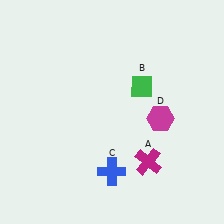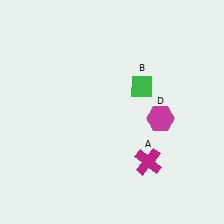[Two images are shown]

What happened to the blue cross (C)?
The blue cross (C) was removed in Image 2. It was in the bottom-left area of Image 1.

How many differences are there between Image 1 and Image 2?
There is 1 difference between the two images.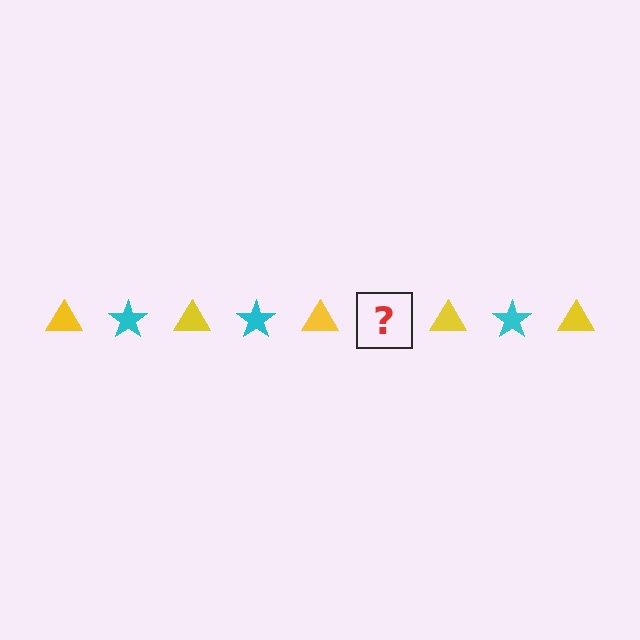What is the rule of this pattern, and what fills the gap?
The rule is that the pattern alternates between yellow triangle and cyan star. The gap should be filled with a cyan star.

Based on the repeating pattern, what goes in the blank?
The blank should be a cyan star.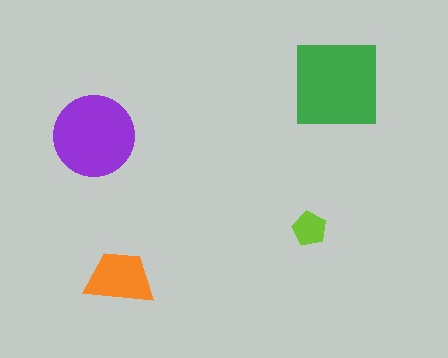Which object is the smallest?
The lime pentagon.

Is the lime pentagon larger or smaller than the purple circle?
Smaller.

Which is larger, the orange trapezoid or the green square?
The green square.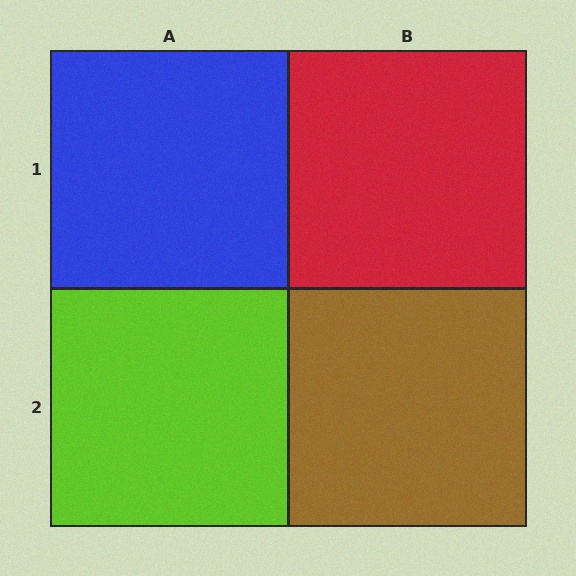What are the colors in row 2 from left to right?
Lime, brown.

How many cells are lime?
1 cell is lime.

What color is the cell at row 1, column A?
Blue.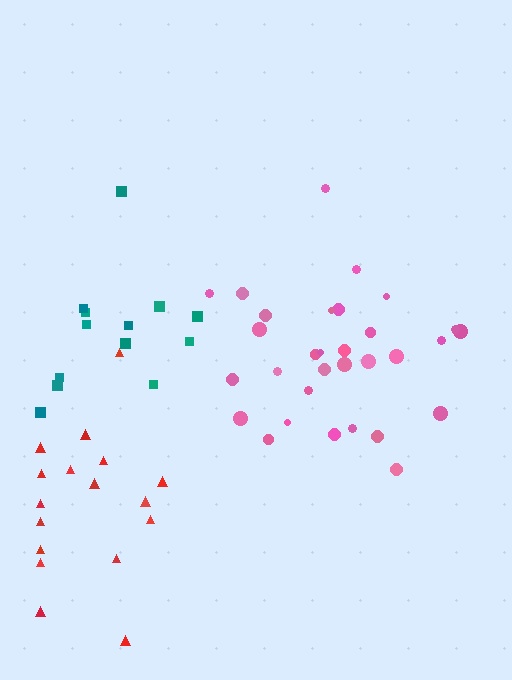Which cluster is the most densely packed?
Pink.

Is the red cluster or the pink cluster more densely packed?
Pink.